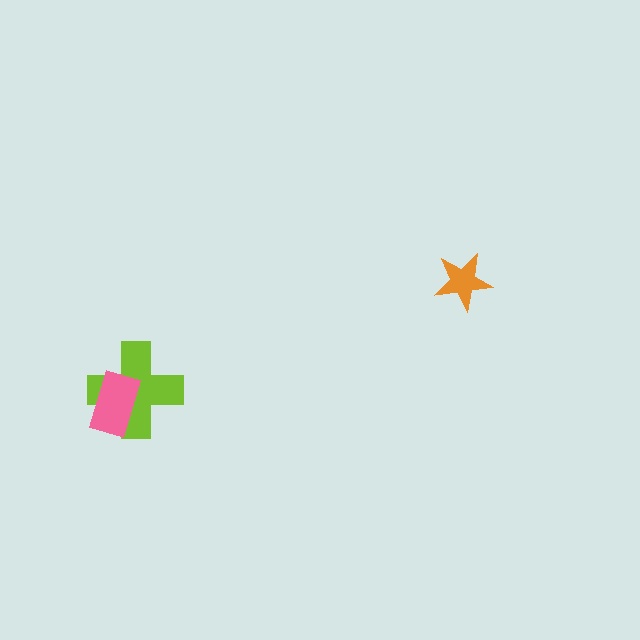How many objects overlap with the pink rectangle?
1 object overlaps with the pink rectangle.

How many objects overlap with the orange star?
0 objects overlap with the orange star.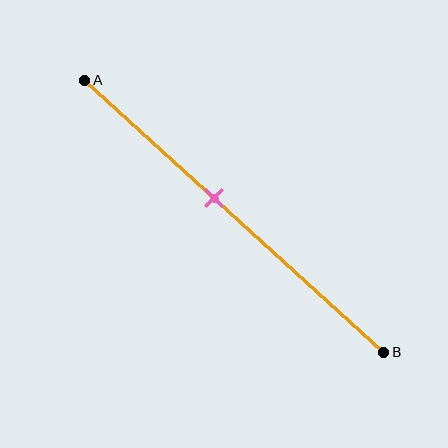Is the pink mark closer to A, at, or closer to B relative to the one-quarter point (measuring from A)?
The pink mark is closer to point B than the one-quarter point of segment AB.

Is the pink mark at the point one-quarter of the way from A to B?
No, the mark is at about 45% from A, not at the 25% one-quarter point.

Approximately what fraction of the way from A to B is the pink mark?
The pink mark is approximately 45% of the way from A to B.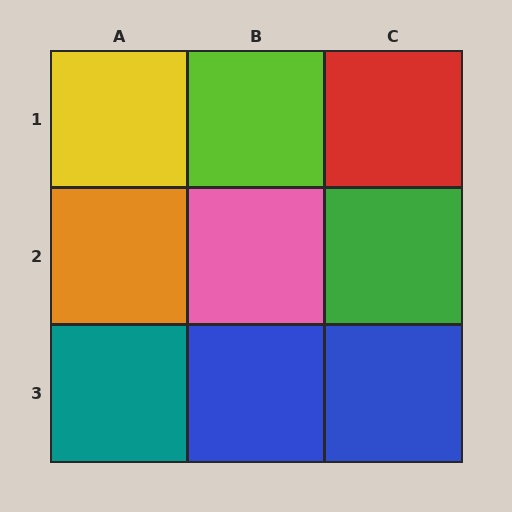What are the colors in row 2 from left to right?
Orange, pink, green.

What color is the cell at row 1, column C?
Red.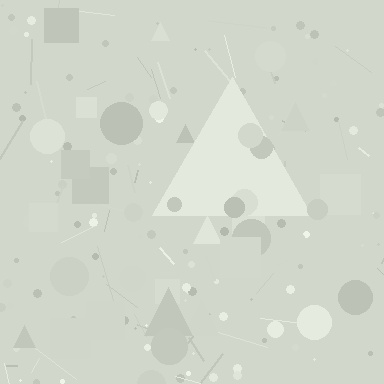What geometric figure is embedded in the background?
A triangle is embedded in the background.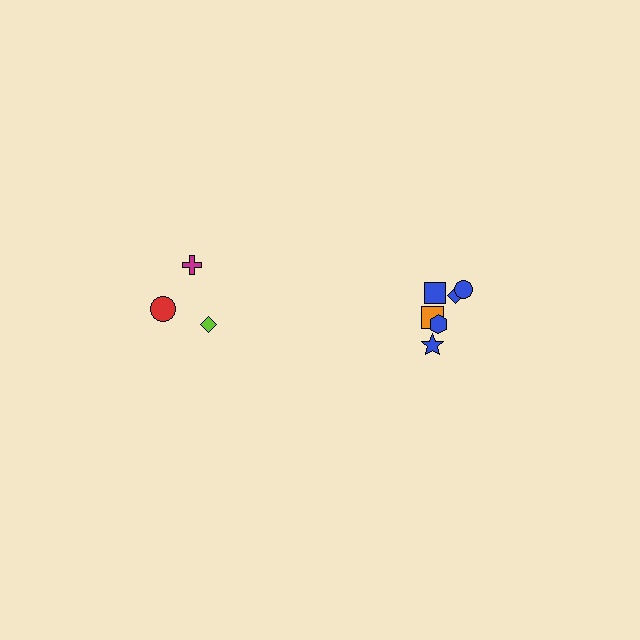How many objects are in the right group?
There are 6 objects.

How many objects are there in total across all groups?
There are 9 objects.